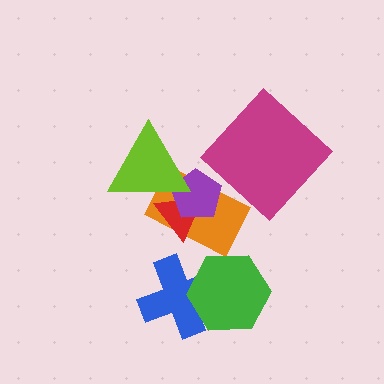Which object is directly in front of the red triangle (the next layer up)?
The purple pentagon is directly in front of the red triangle.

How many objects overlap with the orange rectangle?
3 objects overlap with the orange rectangle.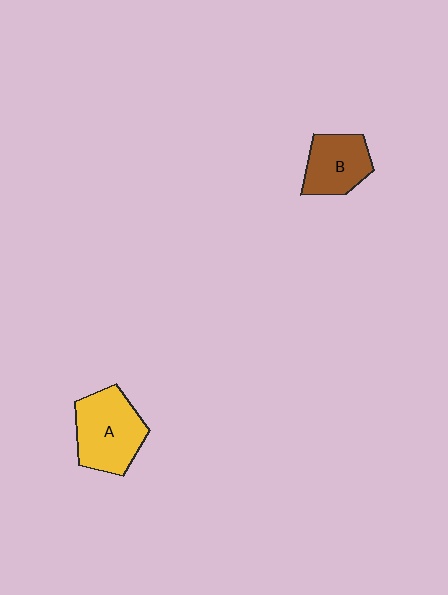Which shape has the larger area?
Shape A (yellow).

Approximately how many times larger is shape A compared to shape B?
Approximately 1.4 times.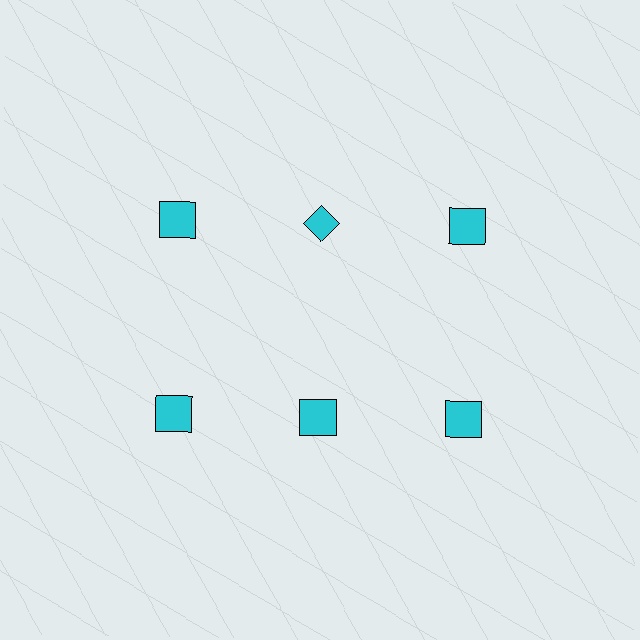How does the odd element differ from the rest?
It has a different shape: diamond instead of square.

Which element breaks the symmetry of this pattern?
The cyan diamond in the top row, second from left column breaks the symmetry. All other shapes are cyan squares.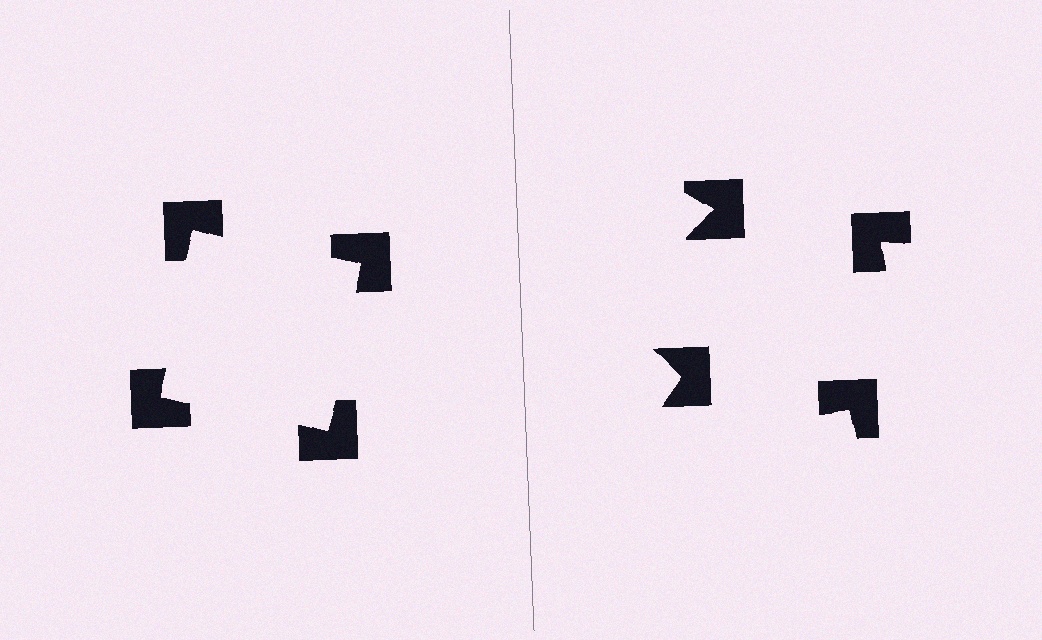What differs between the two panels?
The notched squares are positioned identically on both sides; only the wedge orientations differ. On the left they align to a square; on the right they are misaligned.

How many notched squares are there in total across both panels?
8 — 4 on each side.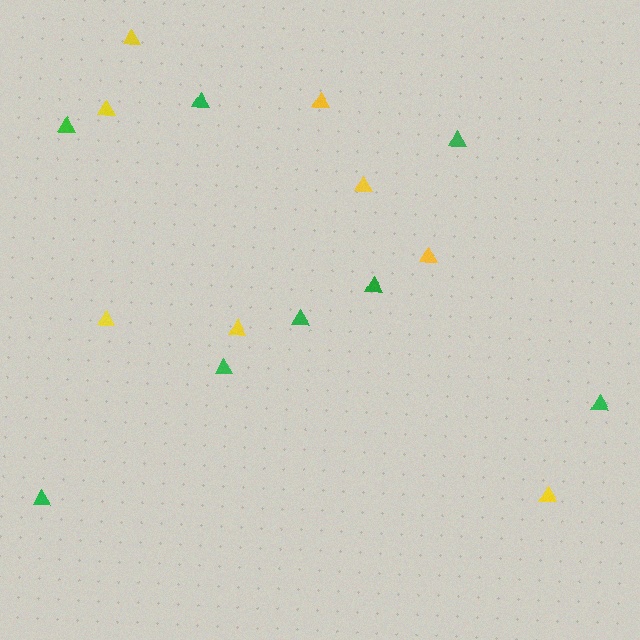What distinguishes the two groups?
There are 2 groups: one group of yellow triangles (8) and one group of green triangles (8).